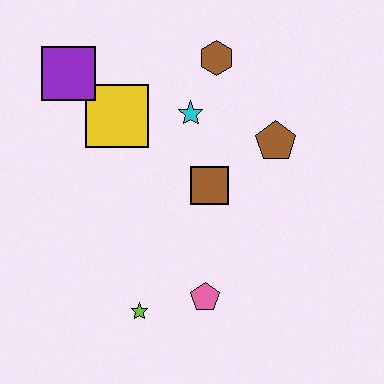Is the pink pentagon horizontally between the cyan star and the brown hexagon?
Yes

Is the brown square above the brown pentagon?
No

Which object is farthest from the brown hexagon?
The lime star is farthest from the brown hexagon.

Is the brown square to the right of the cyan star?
Yes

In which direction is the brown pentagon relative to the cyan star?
The brown pentagon is to the right of the cyan star.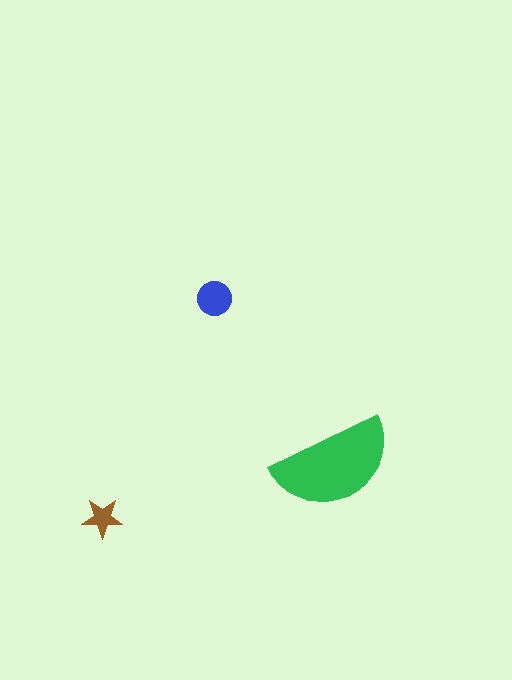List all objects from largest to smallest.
The green semicircle, the blue circle, the brown star.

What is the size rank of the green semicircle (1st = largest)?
1st.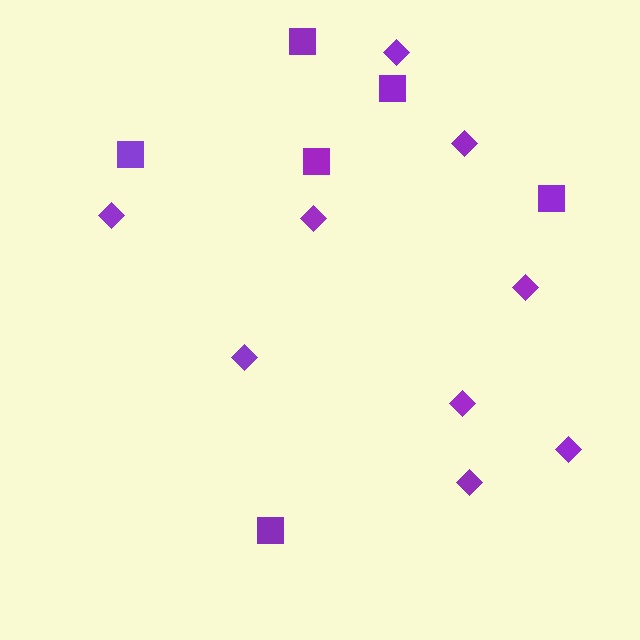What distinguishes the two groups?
There are 2 groups: one group of diamonds (9) and one group of squares (6).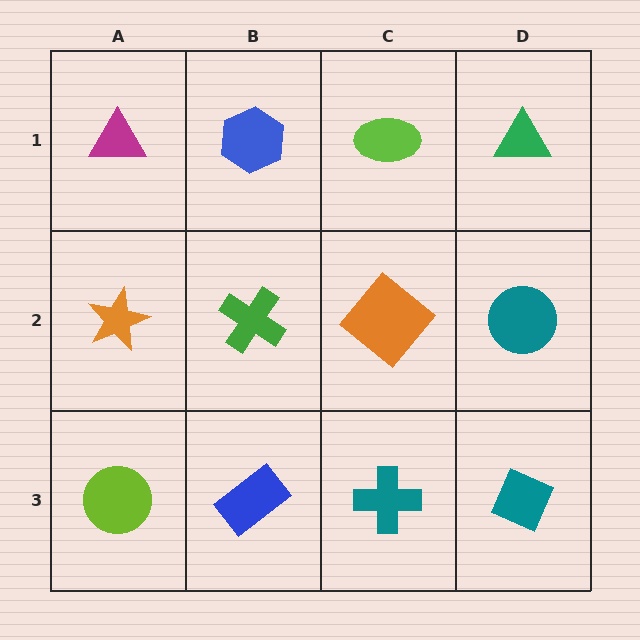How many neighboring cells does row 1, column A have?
2.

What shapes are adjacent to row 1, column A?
An orange star (row 2, column A), a blue hexagon (row 1, column B).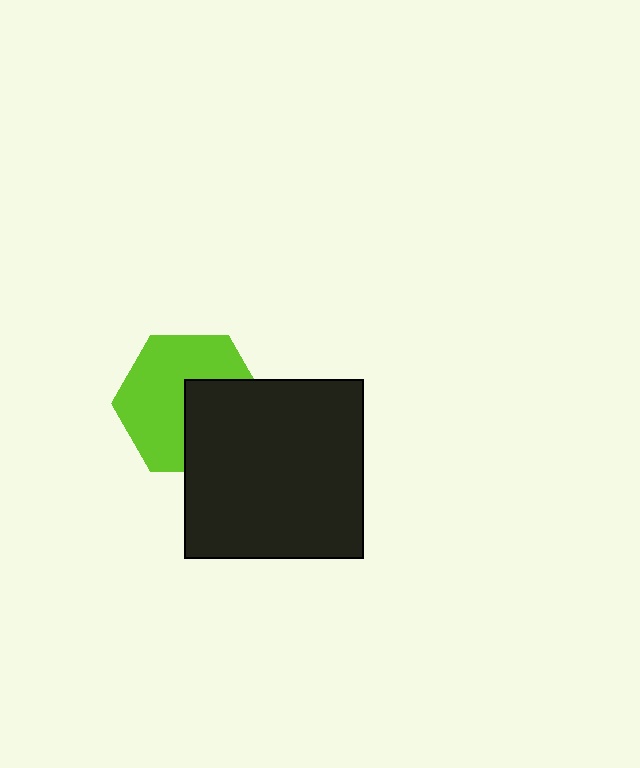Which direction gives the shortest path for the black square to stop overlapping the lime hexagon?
Moving toward the lower-right gives the shortest separation.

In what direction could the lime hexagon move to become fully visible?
The lime hexagon could move toward the upper-left. That would shift it out from behind the black square entirely.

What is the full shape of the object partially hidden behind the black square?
The partially hidden object is a lime hexagon.